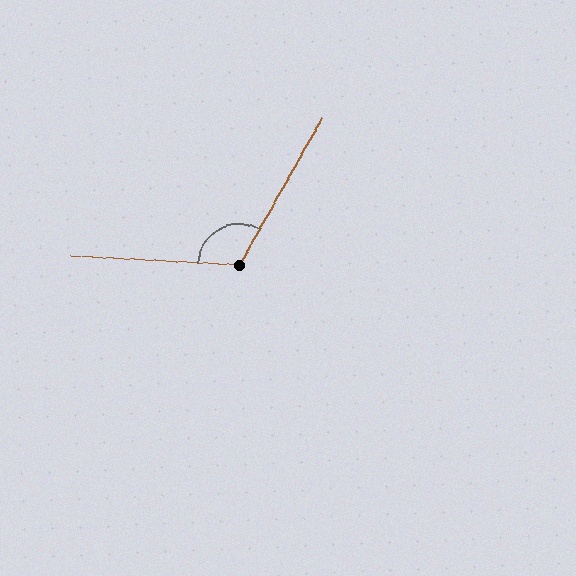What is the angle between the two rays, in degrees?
Approximately 116 degrees.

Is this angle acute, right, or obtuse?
It is obtuse.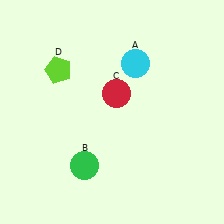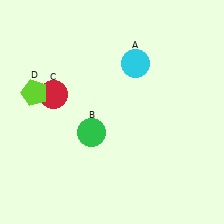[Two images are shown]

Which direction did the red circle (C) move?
The red circle (C) moved left.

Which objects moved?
The objects that moved are: the green circle (B), the red circle (C), the lime pentagon (D).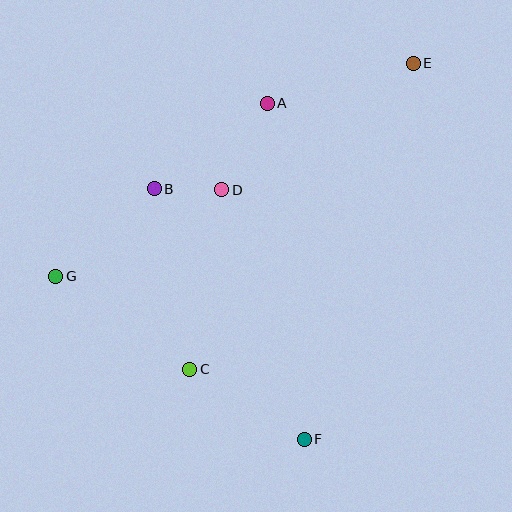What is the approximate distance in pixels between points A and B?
The distance between A and B is approximately 142 pixels.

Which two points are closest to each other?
Points B and D are closest to each other.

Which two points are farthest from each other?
Points E and G are farthest from each other.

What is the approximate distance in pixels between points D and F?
The distance between D and F is approximately 263 pixels.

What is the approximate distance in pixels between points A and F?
The distance between A and F is approximately 338 pixels.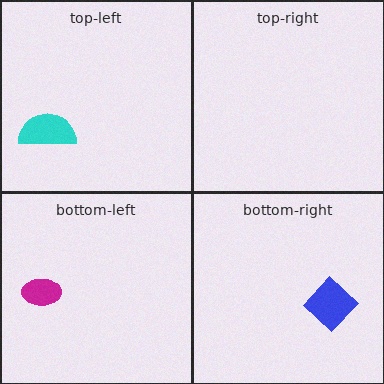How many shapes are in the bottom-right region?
1.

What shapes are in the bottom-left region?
The magenta ellipse.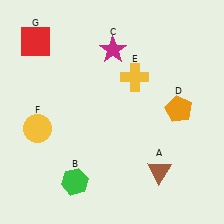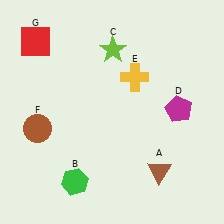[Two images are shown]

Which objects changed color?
C changed from magenta to lime. D changed from orange to magenta. F changed from yellow to brown.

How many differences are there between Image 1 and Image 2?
There are 3 differences between the two images.